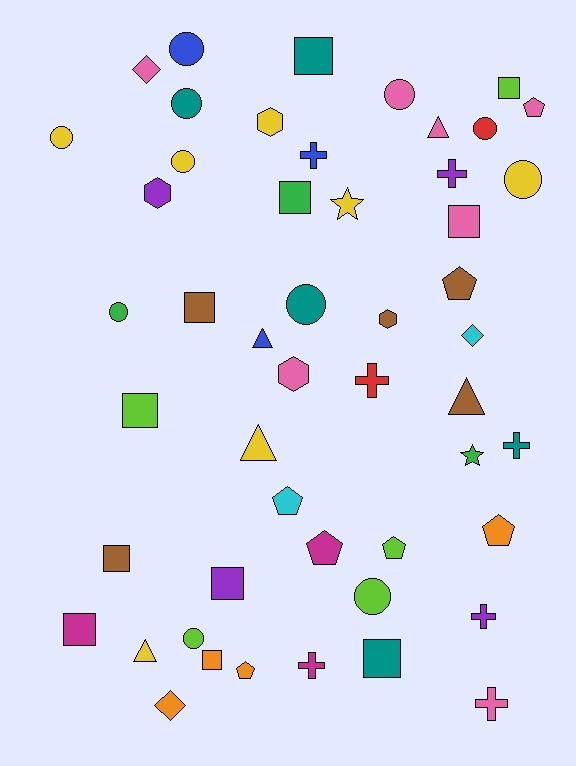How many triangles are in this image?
There are 5 triangles.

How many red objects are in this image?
There are 2 red objects.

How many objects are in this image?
There are 50 objects.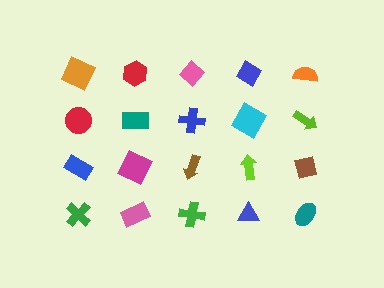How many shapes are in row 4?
5 shapes.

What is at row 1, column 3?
A pink diamond.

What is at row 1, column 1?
An orange square.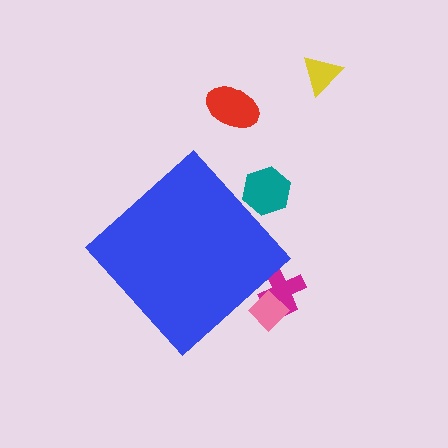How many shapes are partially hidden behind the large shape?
3 shapes are partially hidden.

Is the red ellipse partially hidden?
No, the red ellipse is fully visible.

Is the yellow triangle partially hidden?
No, the yellow triangle is fully visible.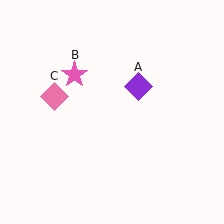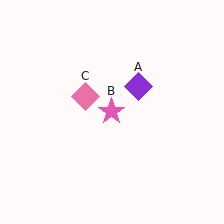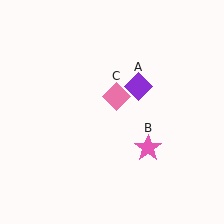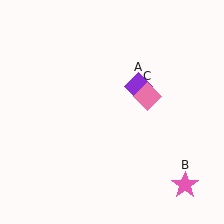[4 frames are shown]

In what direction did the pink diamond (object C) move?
The pink diamond (object C) moved right.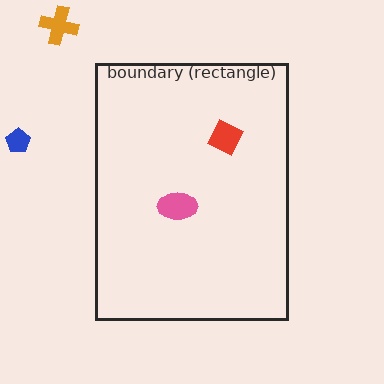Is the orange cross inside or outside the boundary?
Outside.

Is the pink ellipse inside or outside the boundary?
Inside.